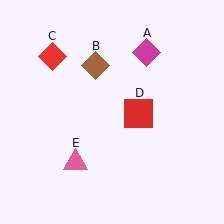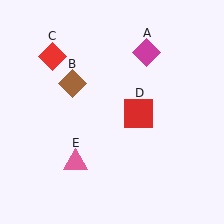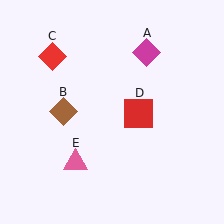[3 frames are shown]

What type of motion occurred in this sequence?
The brown diamond (object B) rotated counterclockwise around the center of the scene.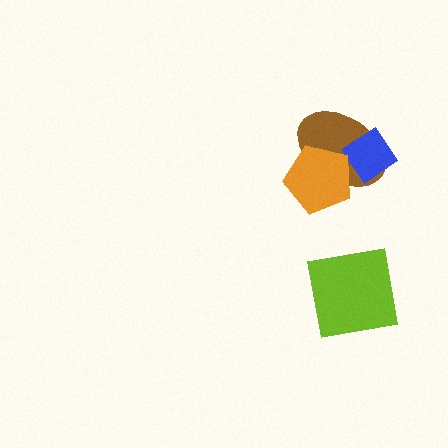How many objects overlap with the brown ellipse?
2 objects overlap with the brown ellipse.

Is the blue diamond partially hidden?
Yes, it is partially covered by another shape.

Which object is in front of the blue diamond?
The orange pentagon is in front of the blue diamond.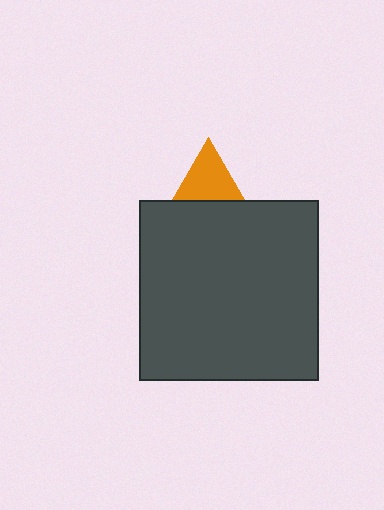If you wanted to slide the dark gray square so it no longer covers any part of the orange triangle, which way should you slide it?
Slide it down — that is the most direct way to separate the two shapes.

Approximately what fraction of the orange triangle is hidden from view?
Roughly 64% of the orange triangle is hidden behind the dark gray square.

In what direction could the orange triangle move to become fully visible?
The orange triangle could move up. That would shift it out from behind the dark gray square entirely.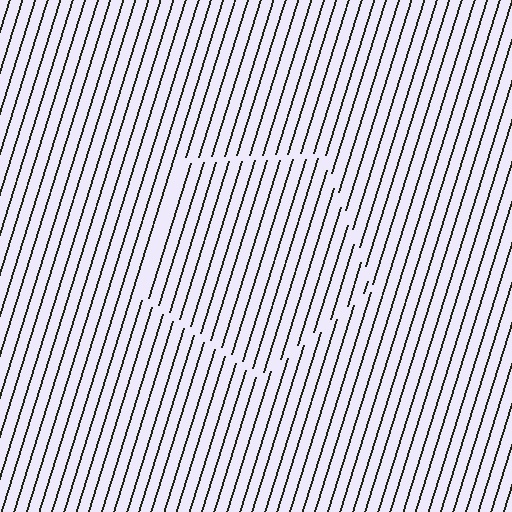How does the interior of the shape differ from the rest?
The interior of the shape contains the same grating, shifted by half a period — the contour is defined by the phase discontinuity where line-ends from the inner and outer gratings abut.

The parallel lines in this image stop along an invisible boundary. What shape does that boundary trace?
An illusory pentagon. The interior of the shape contains the same grating, shifted by half a period — the contour is defined by the phase discontinuity where line-ends from the inner and outer gratings abut.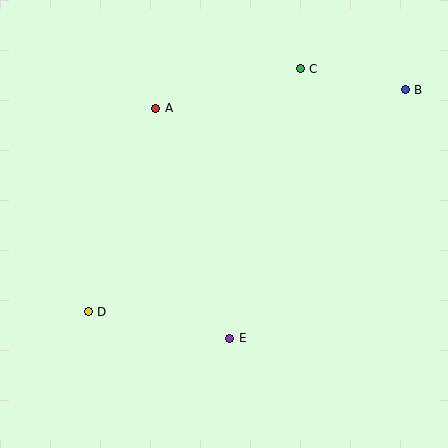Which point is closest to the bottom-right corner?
Point E is closest to the bottom-right corner.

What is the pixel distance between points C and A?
The distance between C and A is 150 pixels.